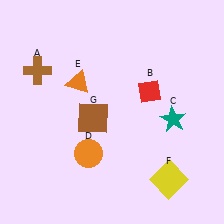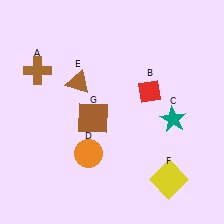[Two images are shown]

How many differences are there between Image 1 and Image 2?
There is 1 difference between the two images.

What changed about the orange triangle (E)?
In Image 1, E is orange. In Image 2, it changed to brown.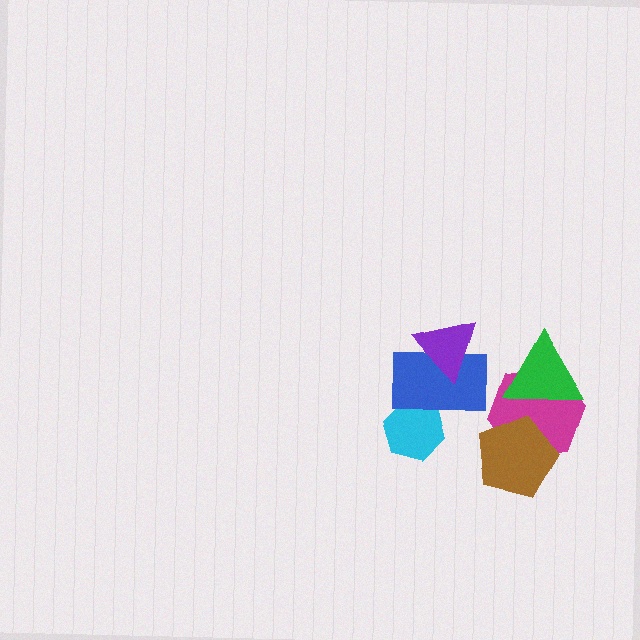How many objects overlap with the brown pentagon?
1 object overlaps with the brown pentagon.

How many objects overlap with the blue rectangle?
2 objects overlap with the blue rectangle.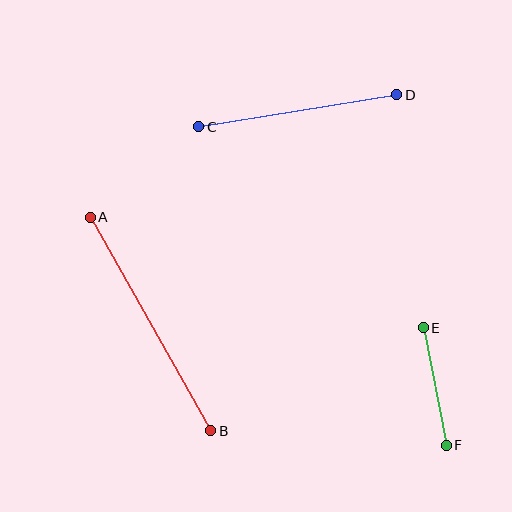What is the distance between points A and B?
The distance is approximately 245 pixels.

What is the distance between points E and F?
The distance is approximately 120 pixels.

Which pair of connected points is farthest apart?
Points A and B are farthest apart.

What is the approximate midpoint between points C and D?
The midpoint is at approximately (298, 111) pixels.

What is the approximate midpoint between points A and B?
The midpoint is at approximately (151, 324) pixels.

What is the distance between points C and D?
The distance is approximately 200 pixels.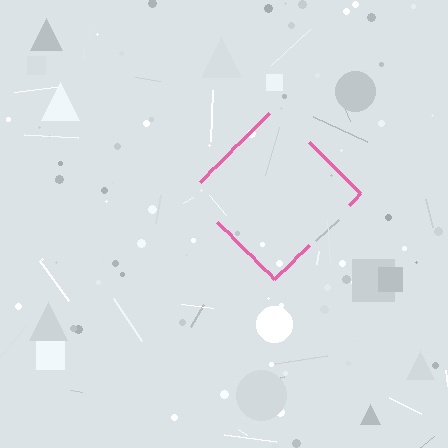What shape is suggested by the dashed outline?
The dashed outline suggests a diamond.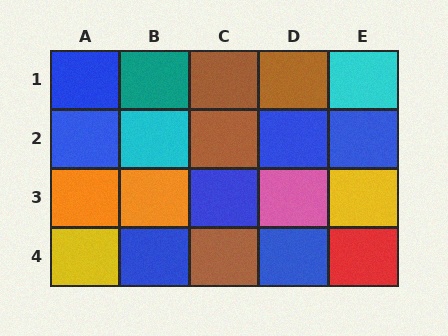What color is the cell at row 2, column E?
Blue.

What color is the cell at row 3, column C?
Blue.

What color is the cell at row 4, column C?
Brown.